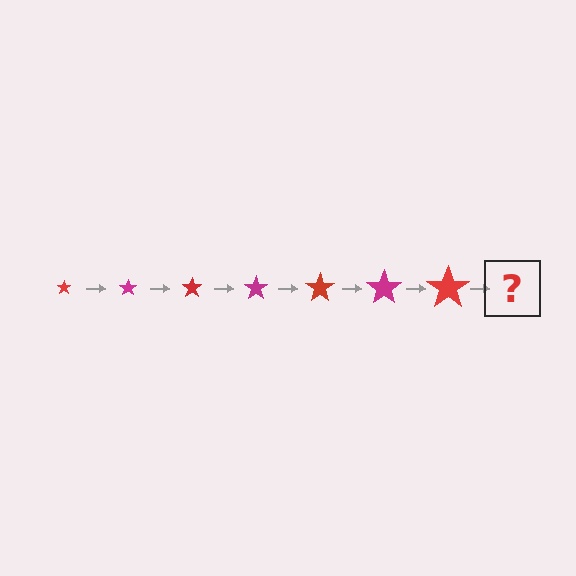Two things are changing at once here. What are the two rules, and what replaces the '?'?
The two rules are that the star grows larger each step and the color cycles through red and magenta. The '?' should be a magenta star, larger than the previous one.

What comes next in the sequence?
The next element should be a magenta star, larger than the previous one.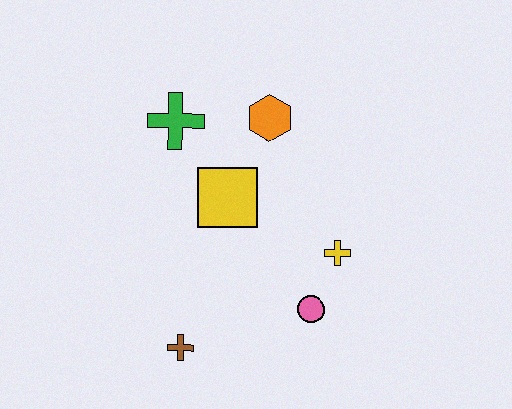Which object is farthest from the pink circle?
The green cross is farthest from the pink circle.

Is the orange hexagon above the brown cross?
Yes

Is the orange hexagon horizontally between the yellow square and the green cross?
No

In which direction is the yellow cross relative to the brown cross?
The yellow cross is to the right of the brown cross.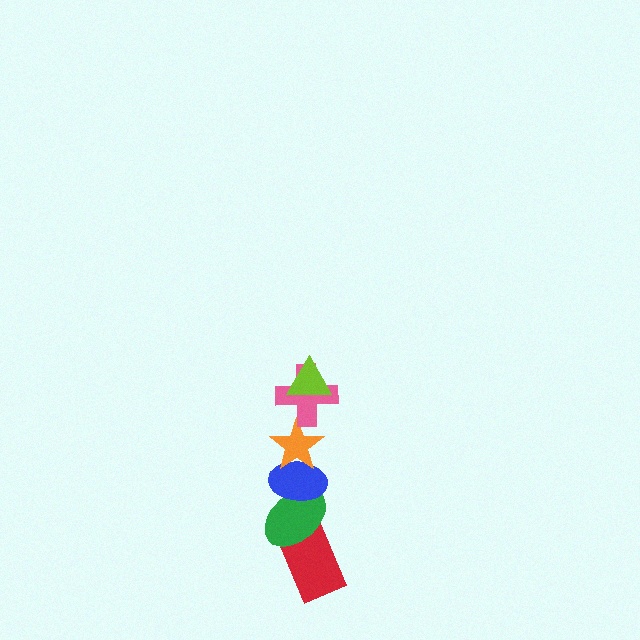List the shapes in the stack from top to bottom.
From top to bottom: the lime triangle, the pink cross, the orange star, the blue ellipse, the green ellipse, the red rectangle.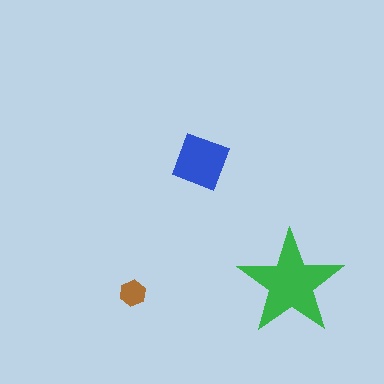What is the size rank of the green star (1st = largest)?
1st.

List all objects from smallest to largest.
The brown hexagon, the blue diamond, the green star.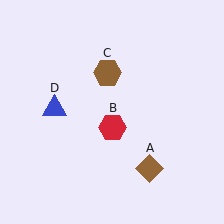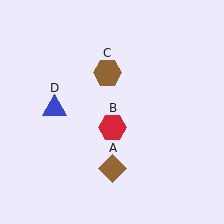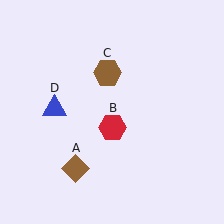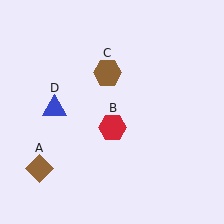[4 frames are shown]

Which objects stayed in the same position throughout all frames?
Red hexagon (object B) and brown hexagon (object C) and blue triangle (object D) remained stationary.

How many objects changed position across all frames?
1 object changed position: brown diamond (object A).